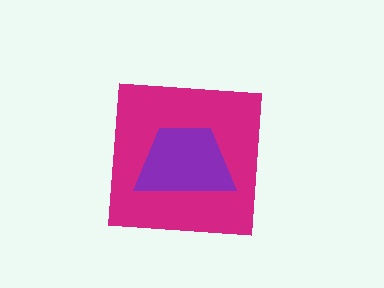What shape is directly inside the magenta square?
The purple trapezoid.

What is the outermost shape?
The magenta square.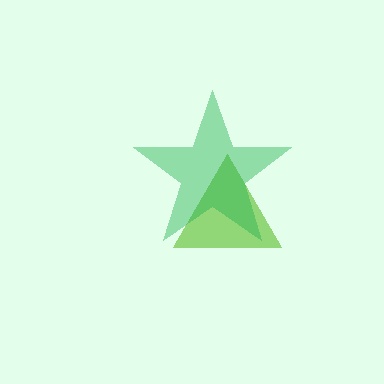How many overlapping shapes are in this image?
There are 2 overlapping shapes in the image.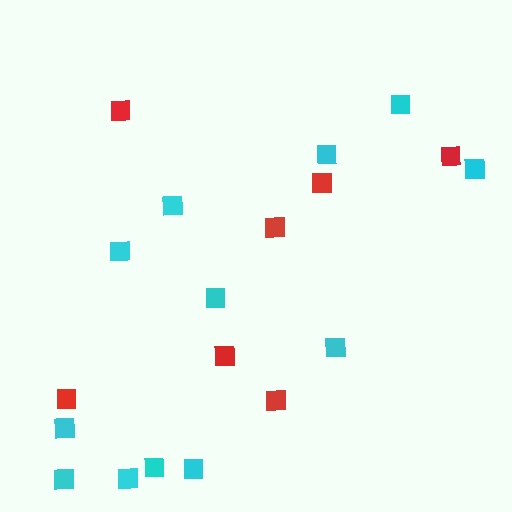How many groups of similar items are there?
There are 2 groups: one group of red squares (7) and one group of cyan squares (12).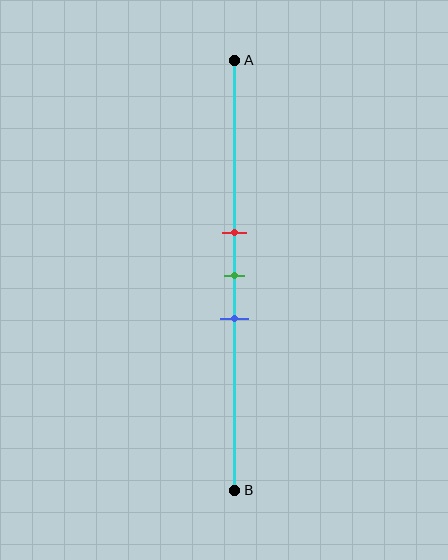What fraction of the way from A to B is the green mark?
The green mark is approximately 50% (0.5) of the way from A to B.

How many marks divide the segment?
There are 3 marks dividing the segment.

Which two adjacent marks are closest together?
The red and green marks are the closest adjacent pair.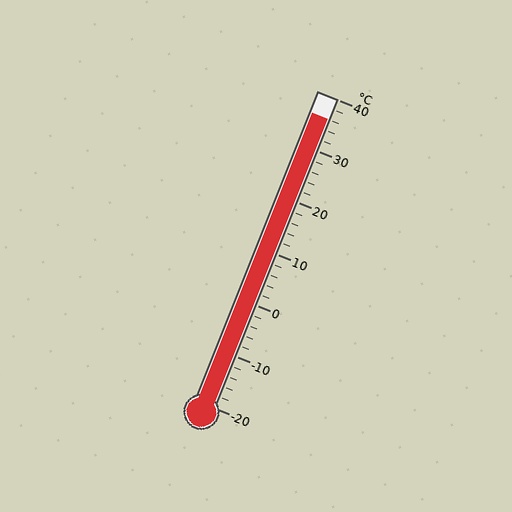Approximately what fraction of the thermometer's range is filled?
The thermometer is filled to approximately 95% of its range.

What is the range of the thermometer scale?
The thermometer scale ranges from -20°C to 40°C.